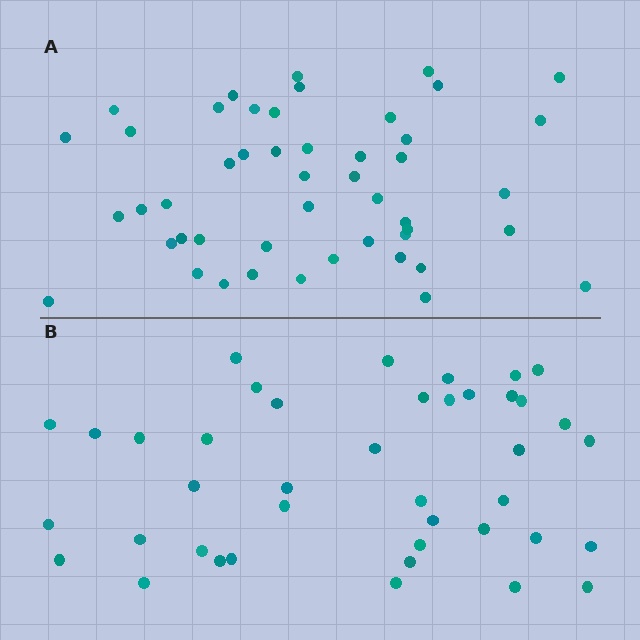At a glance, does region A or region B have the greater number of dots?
Region A (the top region) has more dots.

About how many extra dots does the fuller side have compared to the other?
Region A has roughly 8 or so more dots than region B.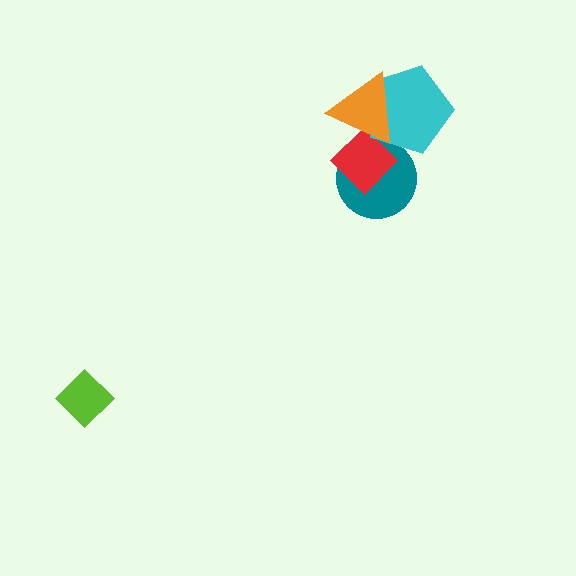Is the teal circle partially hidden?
Yes, it is partially covered by another shape.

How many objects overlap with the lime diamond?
0 objects overlap with the lime diamond.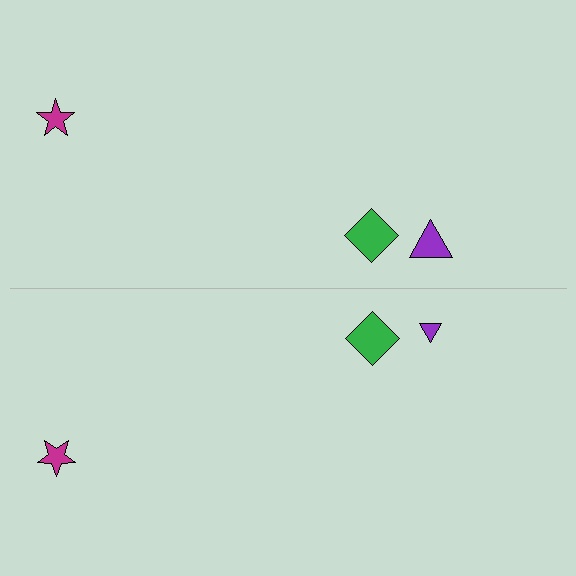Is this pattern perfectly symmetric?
No, the pattern is not perfectly symmetric. The purple triangle on the bottom side has a different size than its mirror counterpart.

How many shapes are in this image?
There are 6 shapes in this image.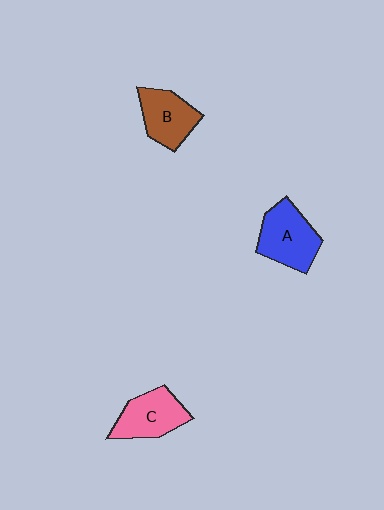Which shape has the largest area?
Shape A (blue).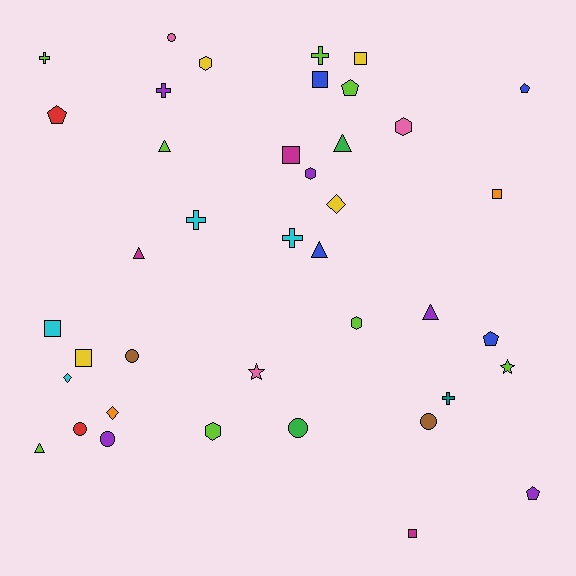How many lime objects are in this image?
There are 8 lime objects.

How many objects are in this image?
There are 40 objects.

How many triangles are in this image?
There are 6 triangles.